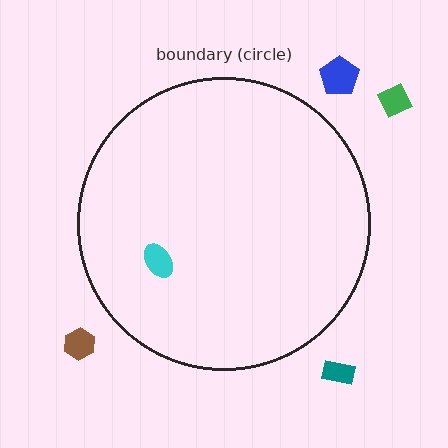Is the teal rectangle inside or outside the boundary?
Outside.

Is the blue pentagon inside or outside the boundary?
Outside.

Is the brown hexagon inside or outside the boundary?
Outside.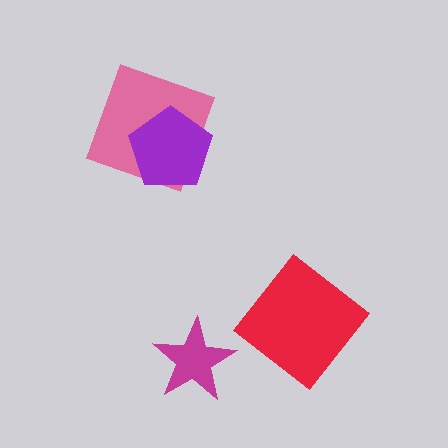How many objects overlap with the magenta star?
0 objects overlap with the magenta star.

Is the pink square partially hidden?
Yes, it is partially covered by another shape.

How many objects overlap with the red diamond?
0 objects overlap with the red diamond.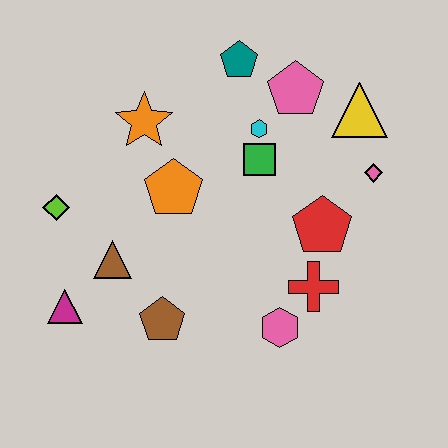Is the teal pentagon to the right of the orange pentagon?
Yes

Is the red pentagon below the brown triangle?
No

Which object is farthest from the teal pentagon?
The magenta triangle is farthest from the teal pentagon.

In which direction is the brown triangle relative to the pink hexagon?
The brown triangle is to the left of the pink hexagon.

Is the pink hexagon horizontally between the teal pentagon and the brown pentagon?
No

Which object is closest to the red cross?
The pink hexagon is closest to the red cross.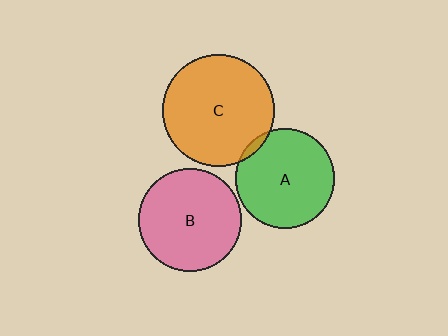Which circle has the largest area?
Circle C (orange).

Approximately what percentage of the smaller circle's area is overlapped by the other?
Approximately 5%.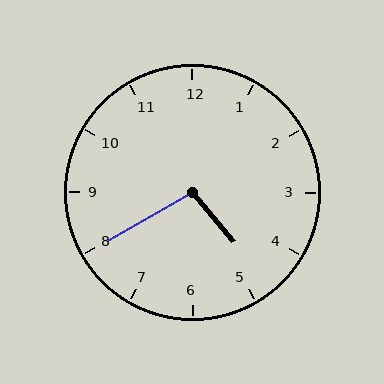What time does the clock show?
4:40.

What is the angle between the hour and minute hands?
Approximately 100 degrees.